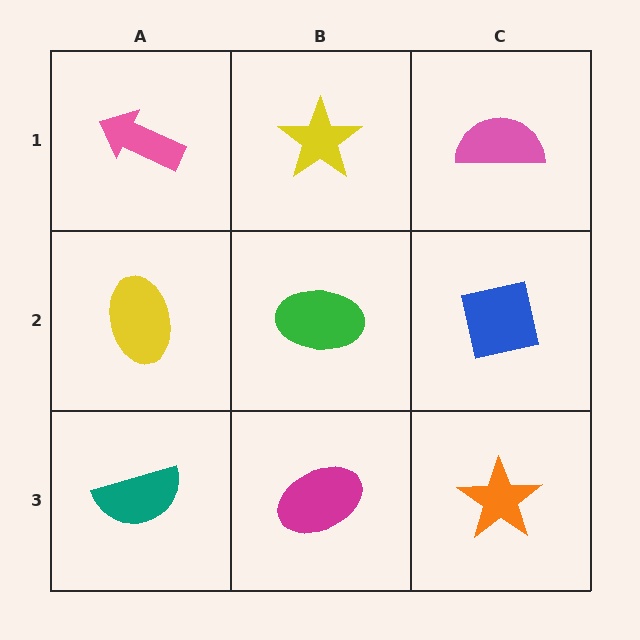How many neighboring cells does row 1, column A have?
2.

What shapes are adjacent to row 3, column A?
A yellow ellipse (row 2, column A), a magenta ellipse (row 3, column B).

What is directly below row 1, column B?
A green ellipse.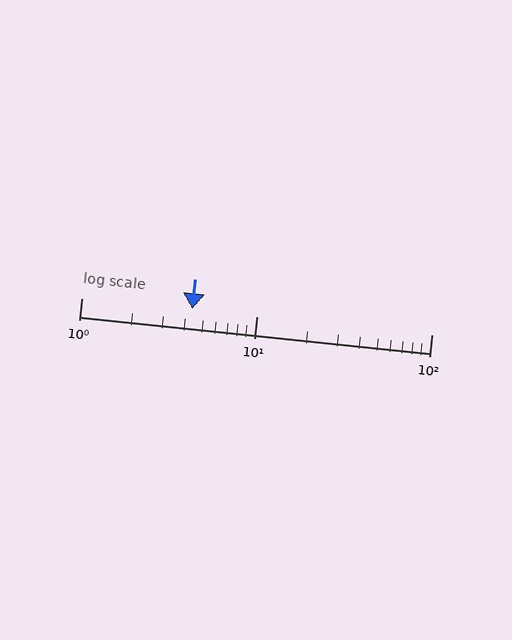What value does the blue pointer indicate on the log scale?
The pointer indicates approximately 4.3.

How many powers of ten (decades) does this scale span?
The scale spans 2 decades, from 1 to 100.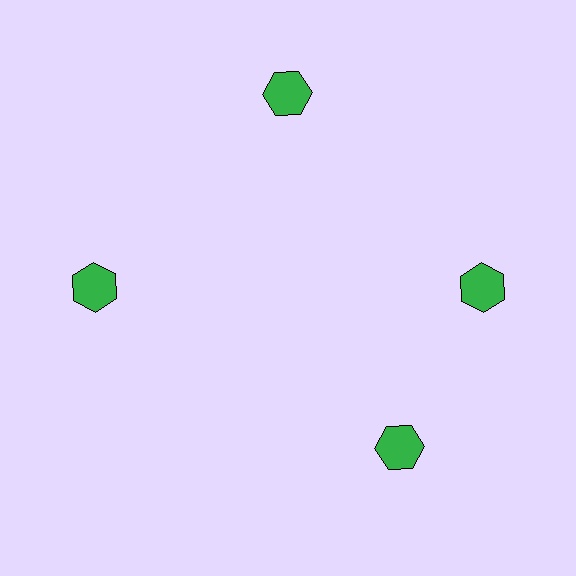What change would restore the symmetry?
The symmetry would be restored by rotating it back into even spacing with its neighbors so that all 4 hexagons sit at equal angles and equal distance from the center.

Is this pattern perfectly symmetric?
No. The 4 green hexagons are arranged in a ring, but one element near the 6 o'clock position is rotated out of alignment along the ring, breaking the 4-fold rotational symmetry.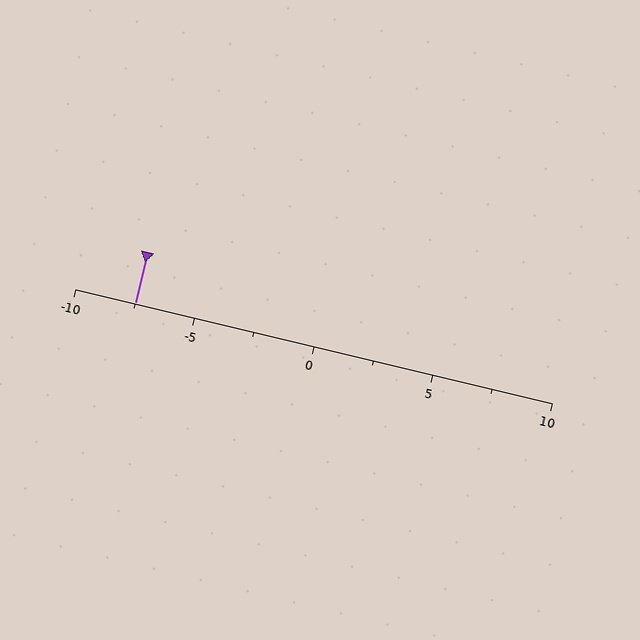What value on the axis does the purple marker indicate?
The marker indicates approximately -7.5.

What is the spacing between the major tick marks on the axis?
The major ticks are spaced 5 apart.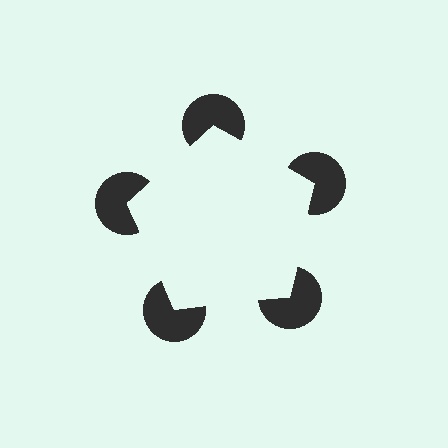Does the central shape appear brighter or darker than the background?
It typically appears slightly brighter than the background, even though no actual brightness change is drawn.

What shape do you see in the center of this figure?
An illusory pentagon — its edges are inferred from the aligned wedge cuts in the pac-man discs, not physically drawn.